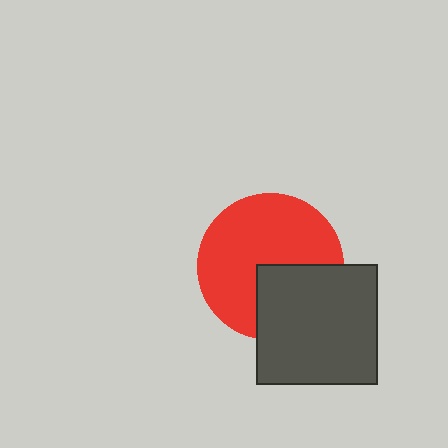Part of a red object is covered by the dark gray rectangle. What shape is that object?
It is a circle.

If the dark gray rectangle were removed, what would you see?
You would see the complete red circle.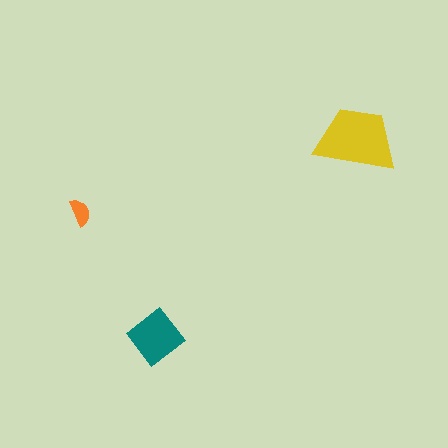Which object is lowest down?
The teal diamond is bottommost.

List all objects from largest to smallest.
The yellow trapezoid, the teal diamond, the orange semicircle.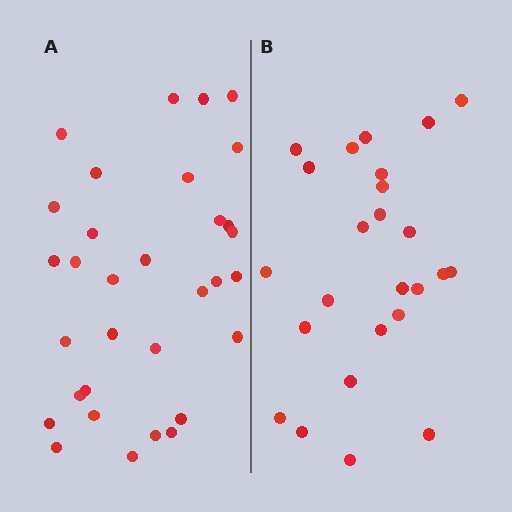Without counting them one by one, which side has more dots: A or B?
Region A (the left region) has more dots.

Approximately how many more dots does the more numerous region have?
Region A has roughly 8 or so more dots than region B.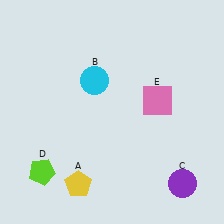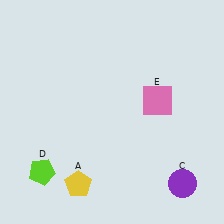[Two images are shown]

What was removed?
The cyan circle (B) was removed in Image 2.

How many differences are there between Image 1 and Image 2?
There is 1 difference between the two images.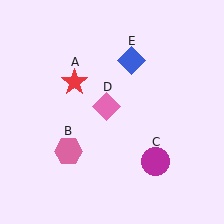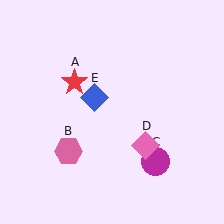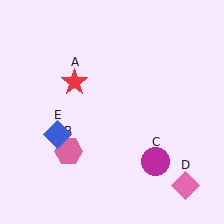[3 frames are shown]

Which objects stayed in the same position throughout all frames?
Red star (object A) and pink hexagon (object B) and magenta circle (object C) remained stationary.